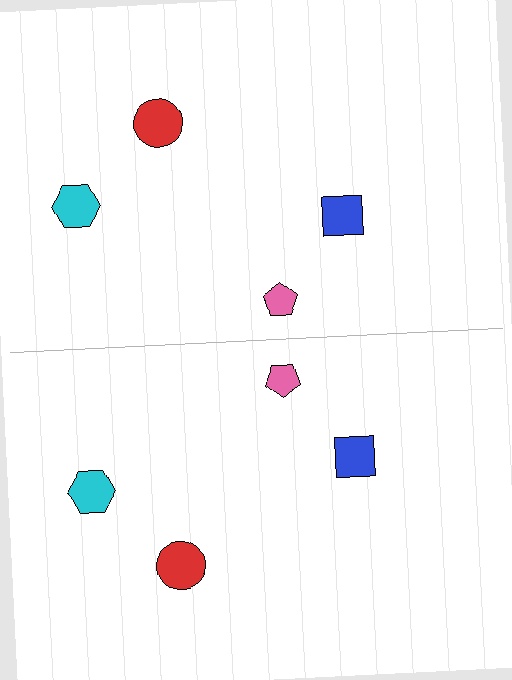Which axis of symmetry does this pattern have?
The pattern has a horizontal axis of symmetry running through the center of the image.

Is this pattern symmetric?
Yes, this pattern has bilateral (reflection) symmetry.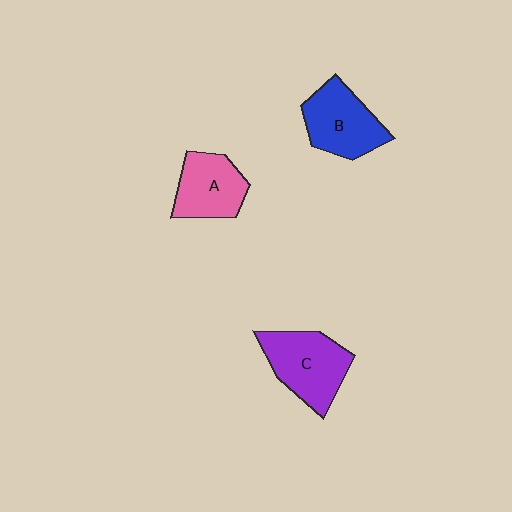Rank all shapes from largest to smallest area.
From largest to smallest: C (purple), B (blue), A (pink).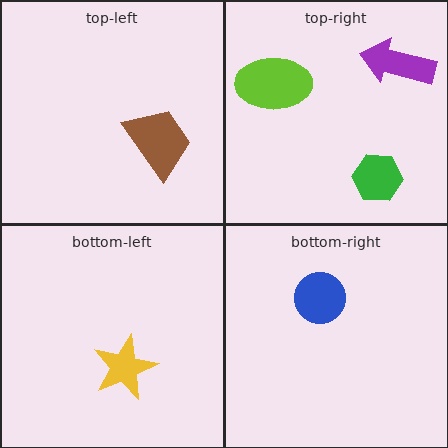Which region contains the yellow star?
The bottom-left region.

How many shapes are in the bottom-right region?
1.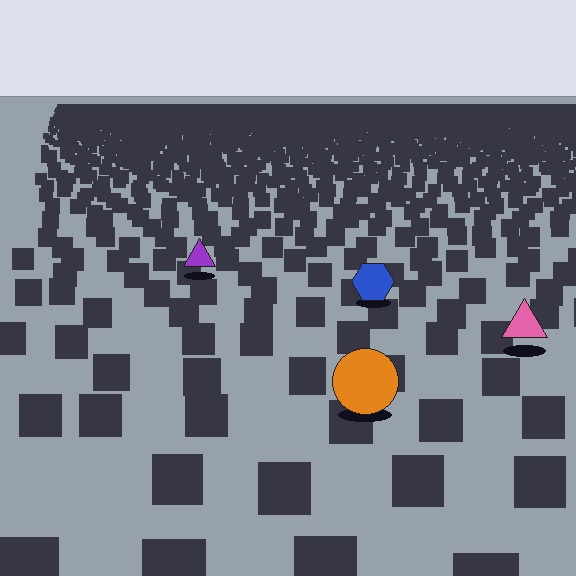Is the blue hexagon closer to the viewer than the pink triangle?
No. The pink triangle is closer — you can tell from the texture gradient: the ground texture is coarser near it.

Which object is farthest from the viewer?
The purple triangle is farthest from the viewer. It appears smaller and the ground texture around it is denser.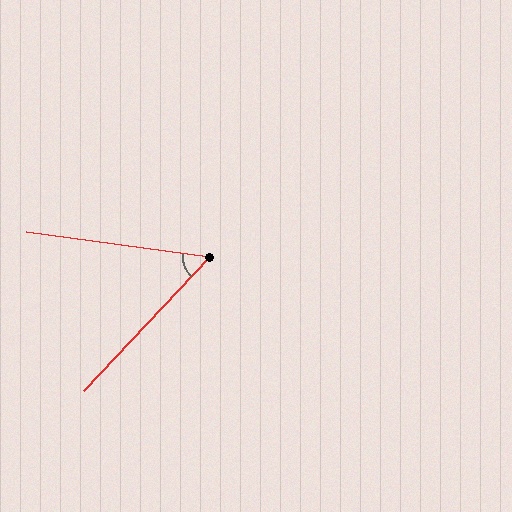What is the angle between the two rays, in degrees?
Approximately 55 degrees.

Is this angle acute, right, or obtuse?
It is acute.